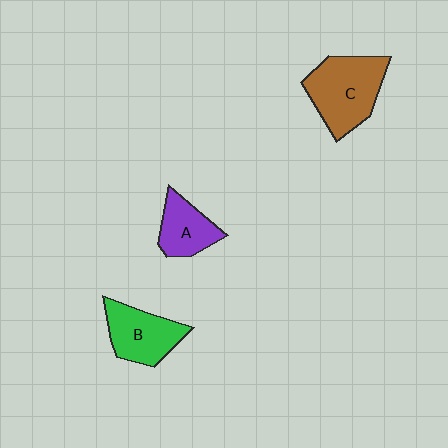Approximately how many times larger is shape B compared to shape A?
Approximately 1.3 times.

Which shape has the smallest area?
Shape A (purple).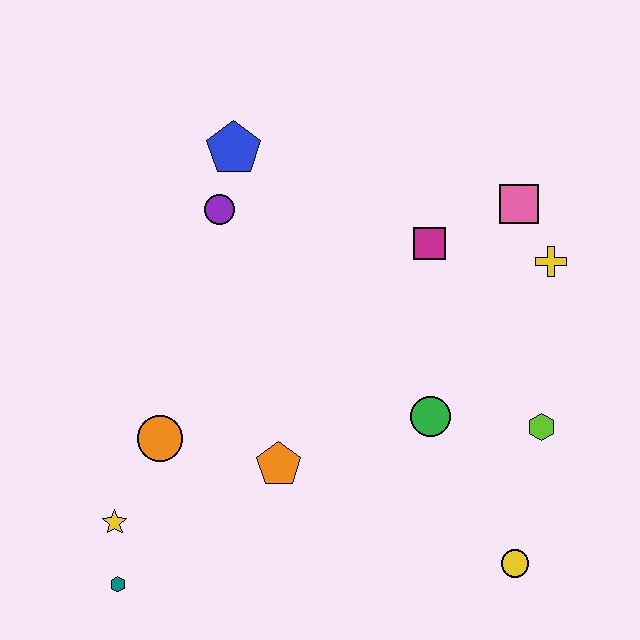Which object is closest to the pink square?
The yellow cross is closest to the pink square.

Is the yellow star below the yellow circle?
No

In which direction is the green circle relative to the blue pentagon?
The green circle is below the blue pentagon.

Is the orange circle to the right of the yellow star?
Yes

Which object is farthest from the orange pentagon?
The pink square is farthest from the orange pentagon.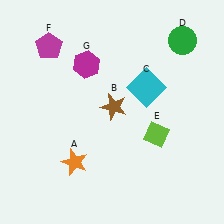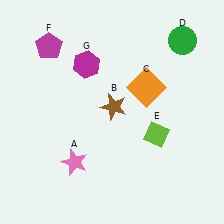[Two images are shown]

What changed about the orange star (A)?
In Image 1, A is orange. In Image 2, it changed to pink.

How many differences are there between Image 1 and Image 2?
There are 2 differences between the two images.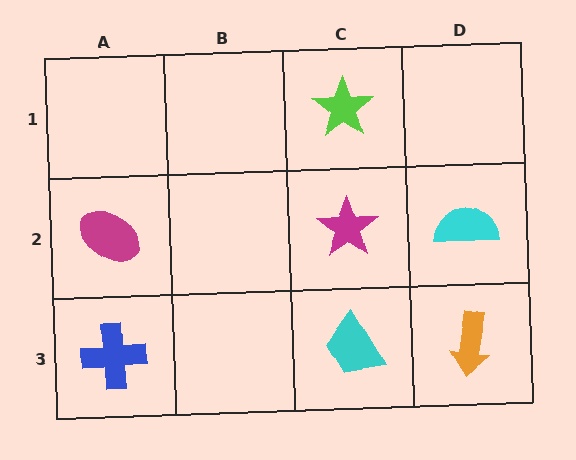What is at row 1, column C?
A lime star.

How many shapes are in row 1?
1 shape.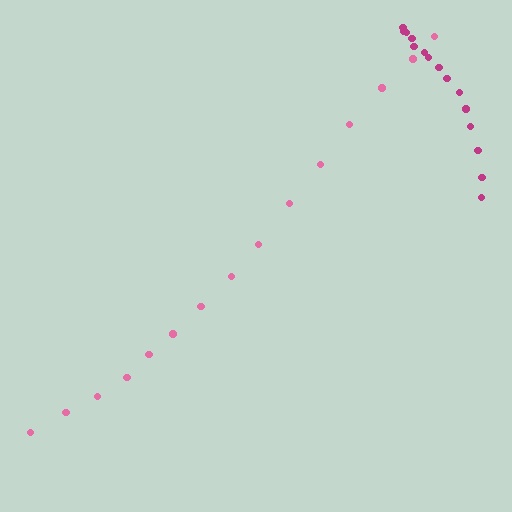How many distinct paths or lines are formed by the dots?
There are 2 distinct paths.